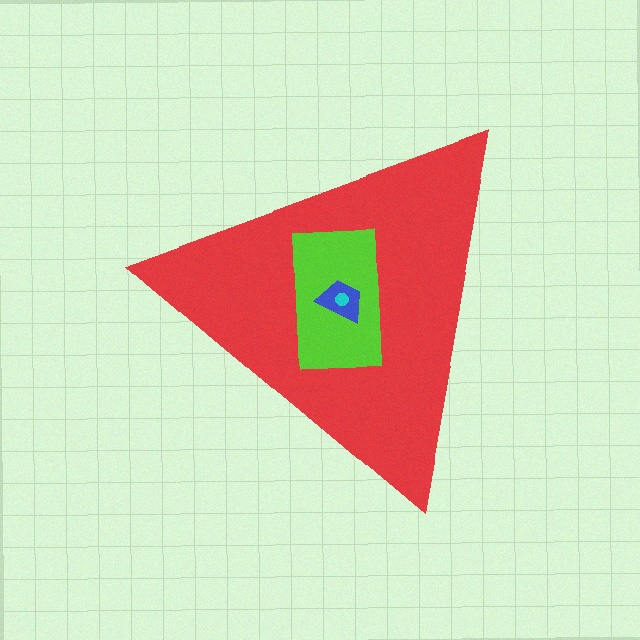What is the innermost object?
The cyan circle.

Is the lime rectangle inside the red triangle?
Yes.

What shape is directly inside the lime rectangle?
The blue trapezoid.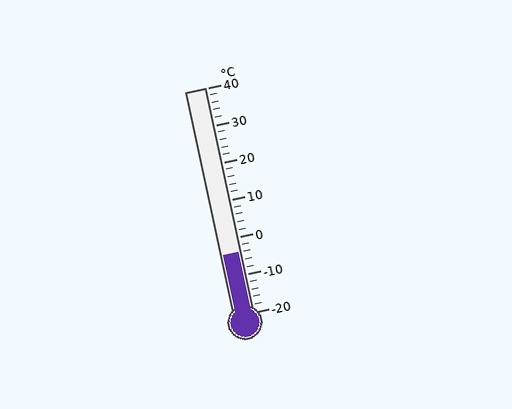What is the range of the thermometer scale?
The thermometer scale ranges from -20°C to 40°C.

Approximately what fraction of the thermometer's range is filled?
The thermometer is filled to approximately 25% of its range.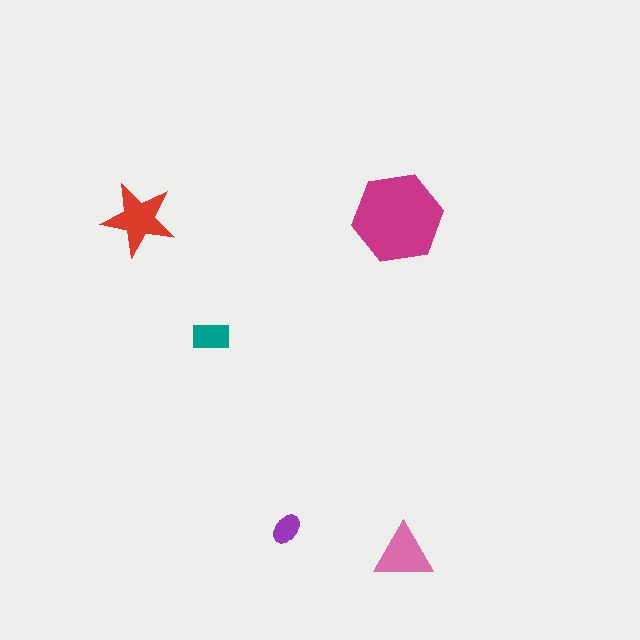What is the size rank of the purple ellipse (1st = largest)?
5th.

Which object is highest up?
The magenta hexagon is topmost.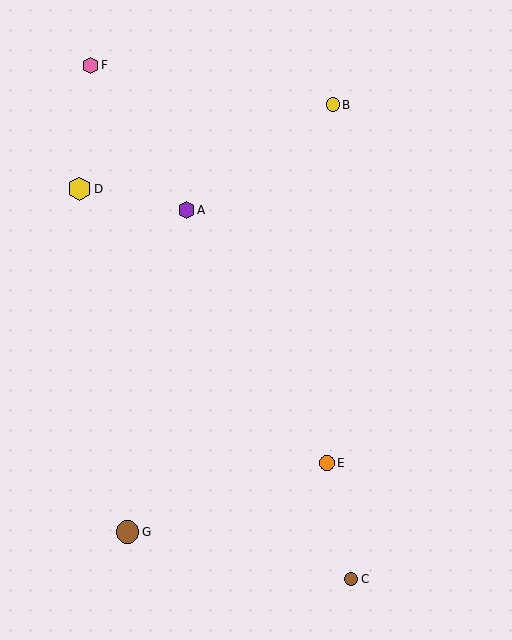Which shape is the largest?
The yellow hexagon (labeled D) is the largest.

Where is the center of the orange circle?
The center of the orange circle is at (327, 463).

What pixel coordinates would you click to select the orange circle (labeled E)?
Click at (327, 463) to select the orange circle E.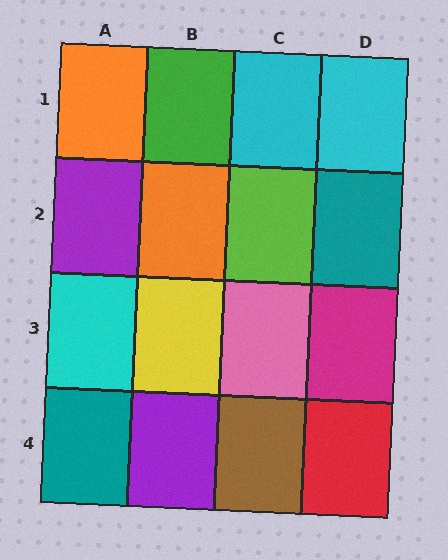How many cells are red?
1 cell is red.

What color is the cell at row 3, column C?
Pink.